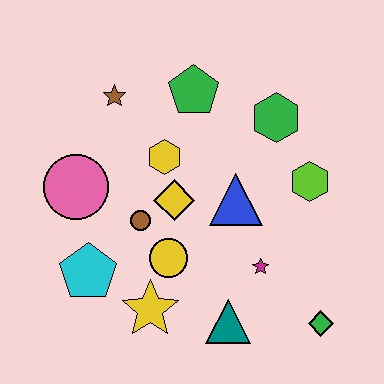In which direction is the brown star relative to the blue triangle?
The brown star is to the left of the blue triangle.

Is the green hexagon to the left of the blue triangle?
No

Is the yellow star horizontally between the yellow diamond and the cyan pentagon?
Yes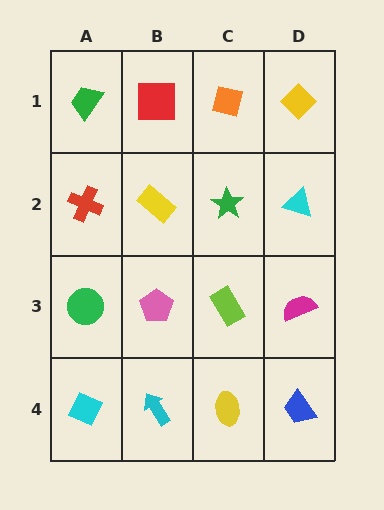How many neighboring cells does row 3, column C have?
4.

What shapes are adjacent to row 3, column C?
A green star (row 2, column C), a yellow ellipse (row 4, column C), a pink pentagon (row 3, column B), a magenta semicircle (row 3, column D).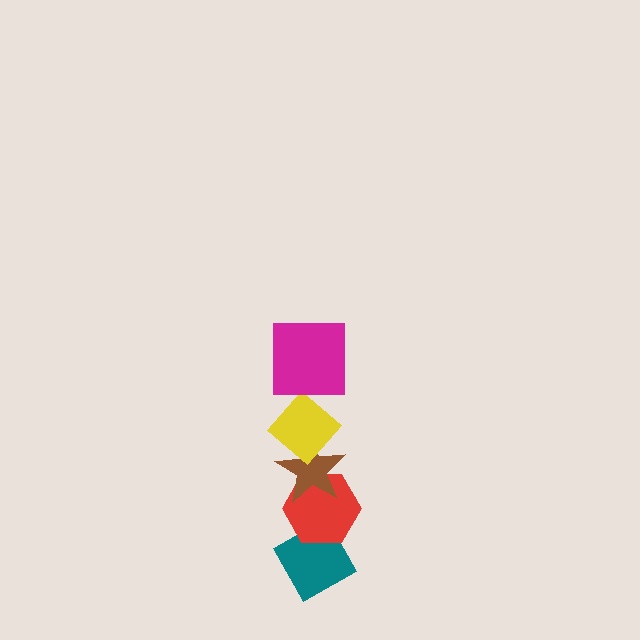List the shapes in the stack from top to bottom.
From top to bottom: the magenta square, the yellow diamond, the brown star, the red hexagon, the teal diamond.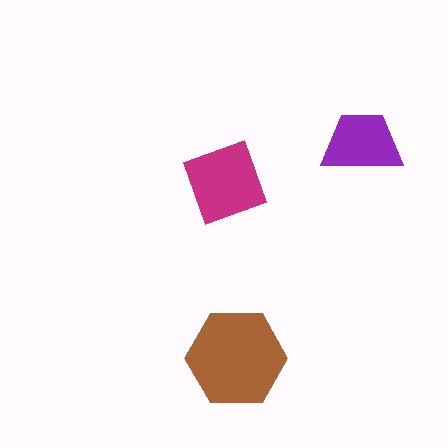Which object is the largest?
The brown hexagon.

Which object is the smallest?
The purple trapezoid.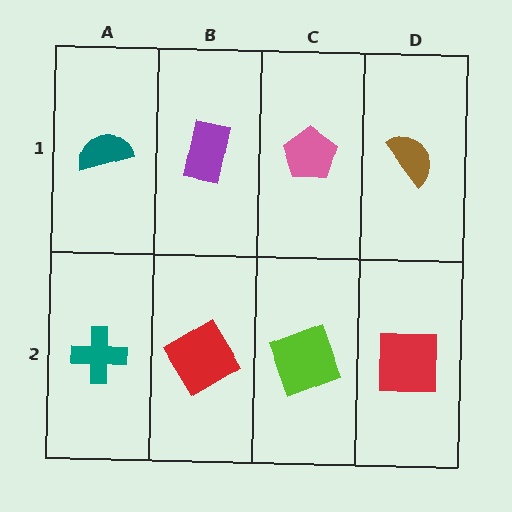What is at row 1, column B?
A purple rectangle.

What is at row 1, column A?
A teal semicircle.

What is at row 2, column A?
A teal cross.